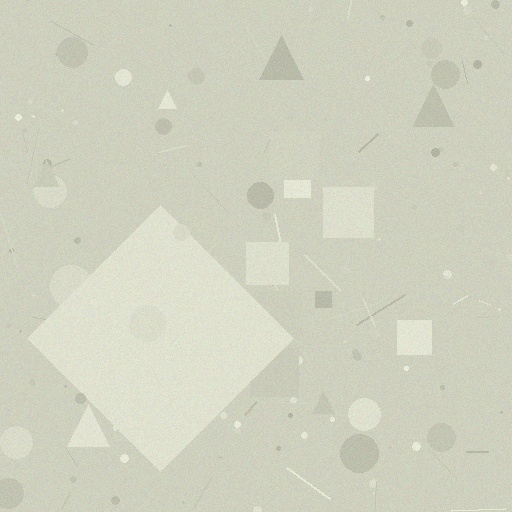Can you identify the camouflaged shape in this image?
The camouflaged shape is a diamond.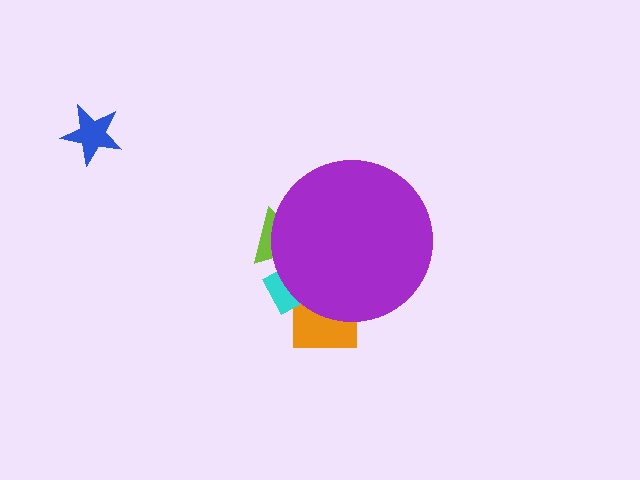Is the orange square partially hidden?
Yes, the orange square is partially hidden behind the purple circle.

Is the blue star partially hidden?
No, the blue star is fully visible.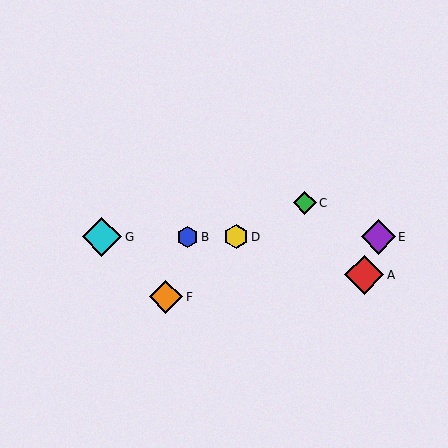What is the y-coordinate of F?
Object F is at y≈297.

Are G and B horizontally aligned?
Yes, both are at y≈237.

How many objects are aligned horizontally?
4 objects (B, D, E, G) are aligned horizontally.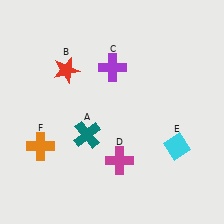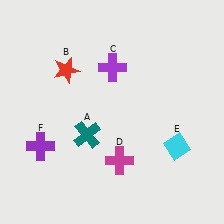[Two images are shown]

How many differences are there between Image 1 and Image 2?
There is 1 difference between the two images.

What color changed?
The cross (F) changed from orange in Image 1 to purple in Image 2.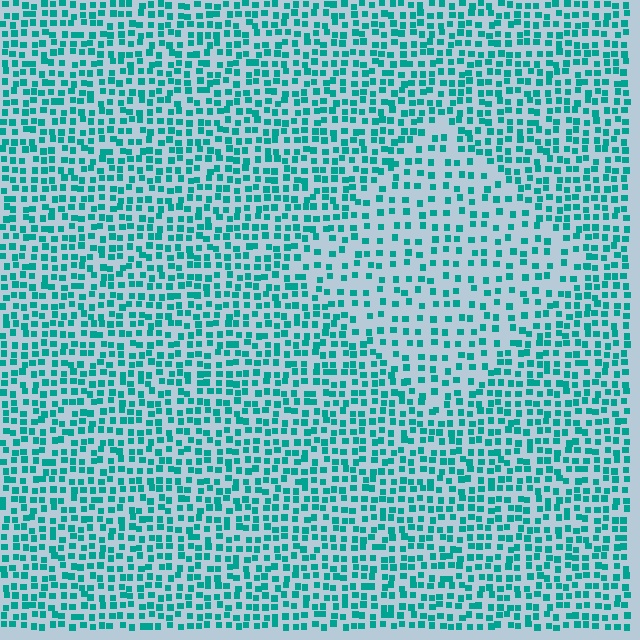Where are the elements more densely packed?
The elements are more densely packed outside the diamond boundary.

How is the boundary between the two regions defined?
The boundary is defined by a change in element density (approximately 1.8x ratio). All elements are the same color, size, and shape.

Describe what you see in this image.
The image contains small teal elements arranged at two different densities. A diamond-shaped region is visible where the elements are less densely packed than the surrounding area.